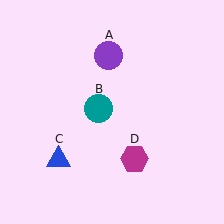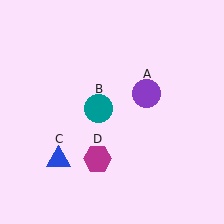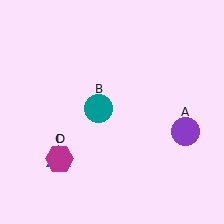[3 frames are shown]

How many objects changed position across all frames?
2 objects changed position: purple circle (object A), magenta hexagon (object D).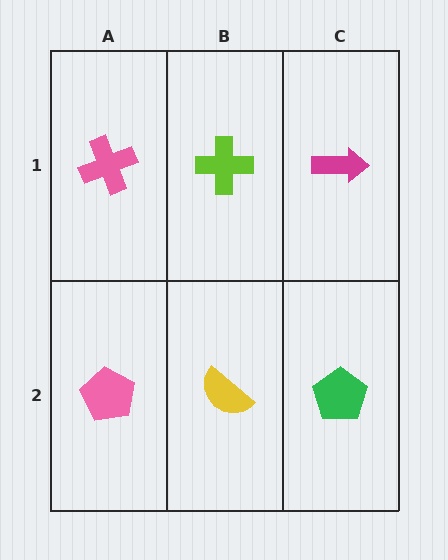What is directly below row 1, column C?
A green pentagon.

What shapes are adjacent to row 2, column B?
A lime cross (row 1, column B), a pink pentagon (row 2, column A), a green pentagon (row 2, column C).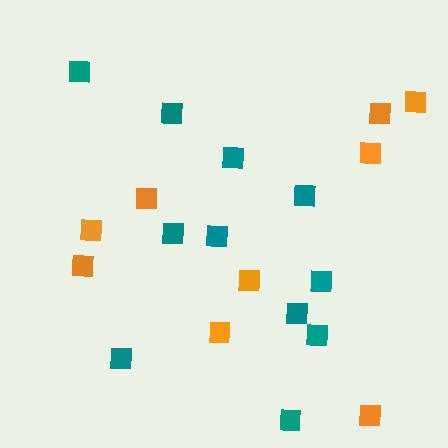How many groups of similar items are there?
There are 2 groups: one group of teal squares (11) and one group of orange squares (9).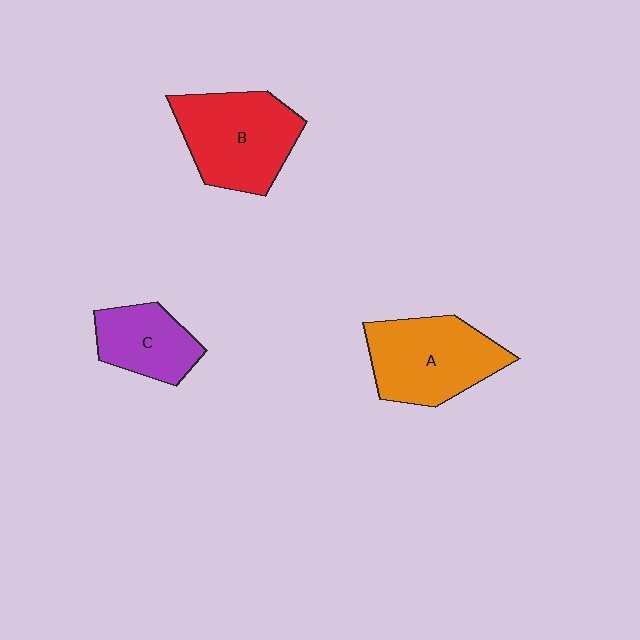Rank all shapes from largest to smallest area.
From largest to smallest: B (red), A (orange), C (purple).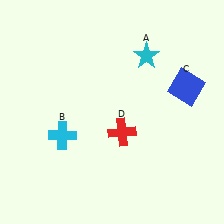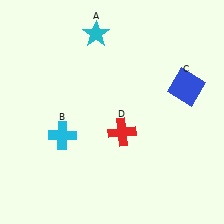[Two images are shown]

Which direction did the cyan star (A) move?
The cyan star (A) moved left.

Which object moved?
The cyan star (A) moved left.